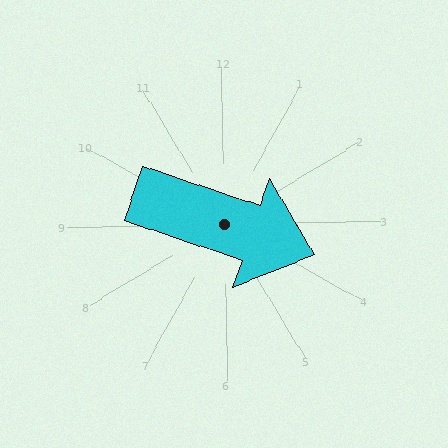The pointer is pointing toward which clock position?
Roughly 4 o'clock.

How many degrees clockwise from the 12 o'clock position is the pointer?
Approximately 110 degrees.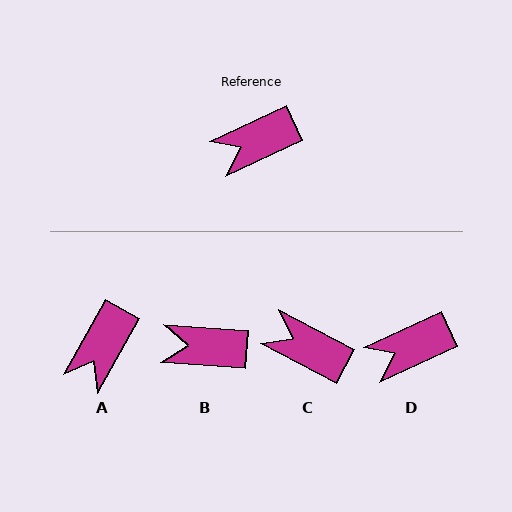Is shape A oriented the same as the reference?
No, it is off by about 35 degrees.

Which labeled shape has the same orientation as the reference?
D.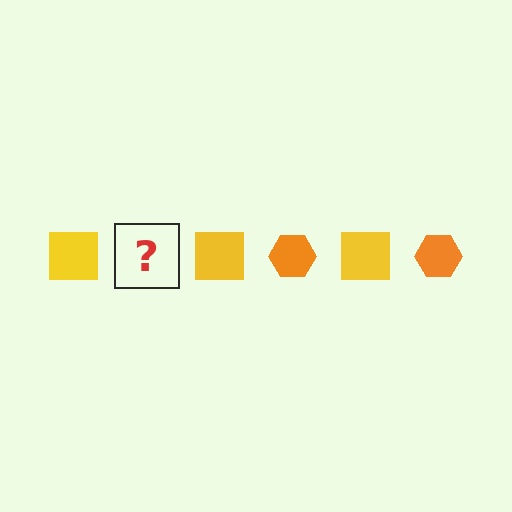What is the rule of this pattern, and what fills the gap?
The rule is that the pattern alternates between yellow square and orange hexagon. The gap should be filled with an orange hexagon.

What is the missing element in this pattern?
The missing element is an orange hexagon.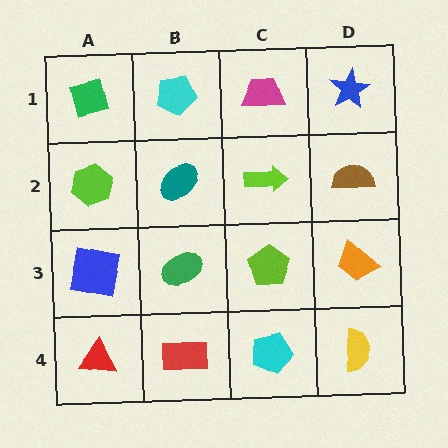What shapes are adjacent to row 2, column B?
A cyan pentagon (row 1, column B), a green ellipse (row 3, column B), a lime hexagon (row 2, column A), a lime arrow (row 2, column C).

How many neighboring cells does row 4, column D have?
2.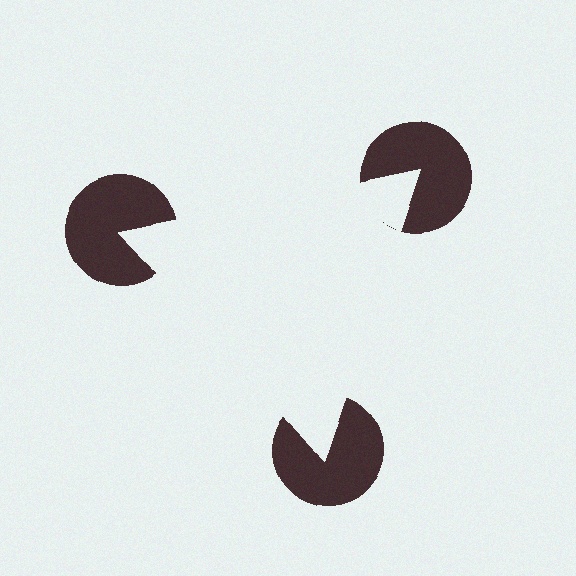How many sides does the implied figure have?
3 sides.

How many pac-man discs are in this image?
There are 3 — one at each vertex of the illusory triangle.